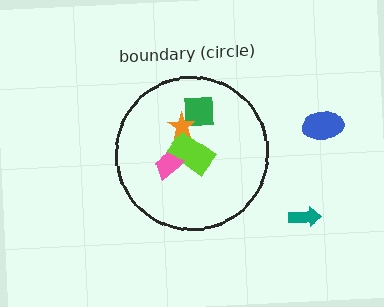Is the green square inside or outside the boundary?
Inside.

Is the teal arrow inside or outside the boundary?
Outside.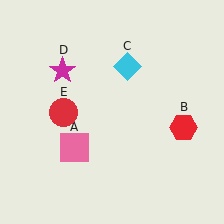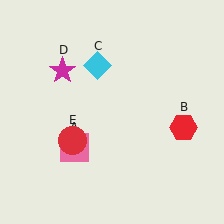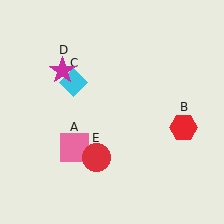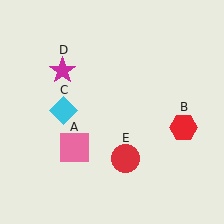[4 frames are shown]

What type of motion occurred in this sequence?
The cyan diamond (object C), red circle (object E) rotated counterclockwise around the center of the scene.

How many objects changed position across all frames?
2 objects changed position: cyan diamond (object C), red circle (object E).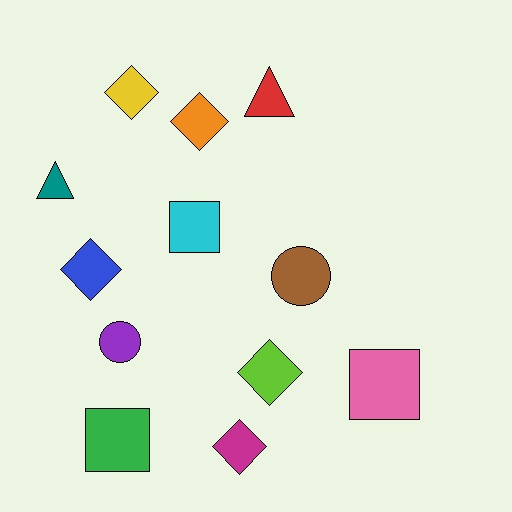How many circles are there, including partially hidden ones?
There are 2 circles.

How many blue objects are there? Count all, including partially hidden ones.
There is 1 blue object.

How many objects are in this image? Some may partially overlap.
There are 12 objects.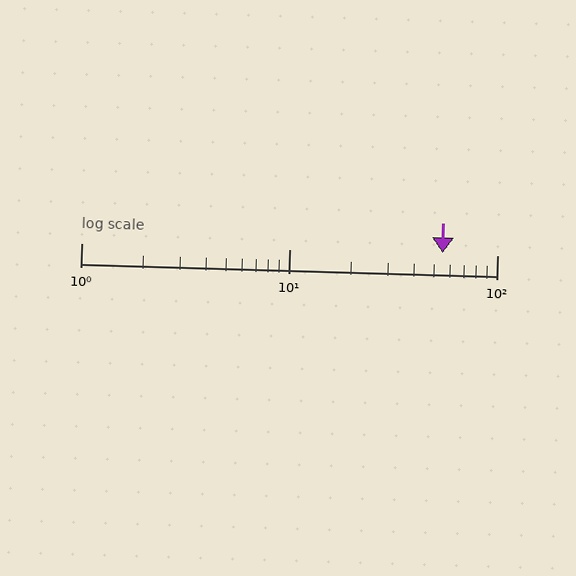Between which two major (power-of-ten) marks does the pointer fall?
The pointer is between 10 and 100.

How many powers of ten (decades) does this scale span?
The scale spans 2 decades, from 1 to 100.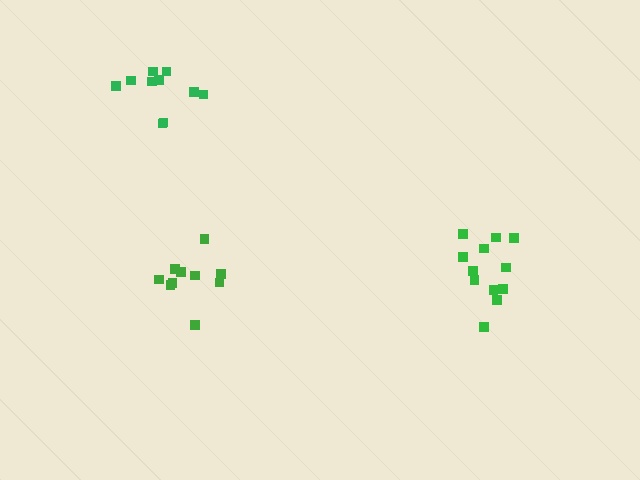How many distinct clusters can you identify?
There are 3 distinct clusters.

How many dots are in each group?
Group 1: 12 dots, Group 2: 10 dots, Group 3: 10 dots (32 total).